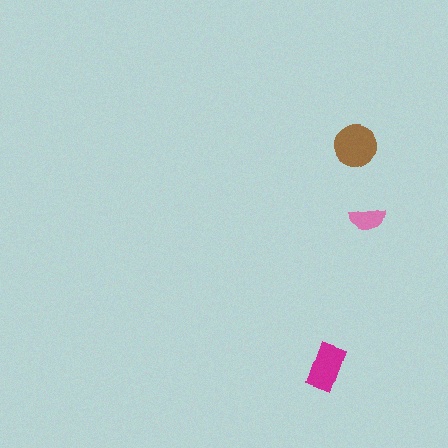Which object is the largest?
The brown circle.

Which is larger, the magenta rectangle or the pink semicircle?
The magenta rectangle.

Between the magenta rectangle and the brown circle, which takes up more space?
The brown circle.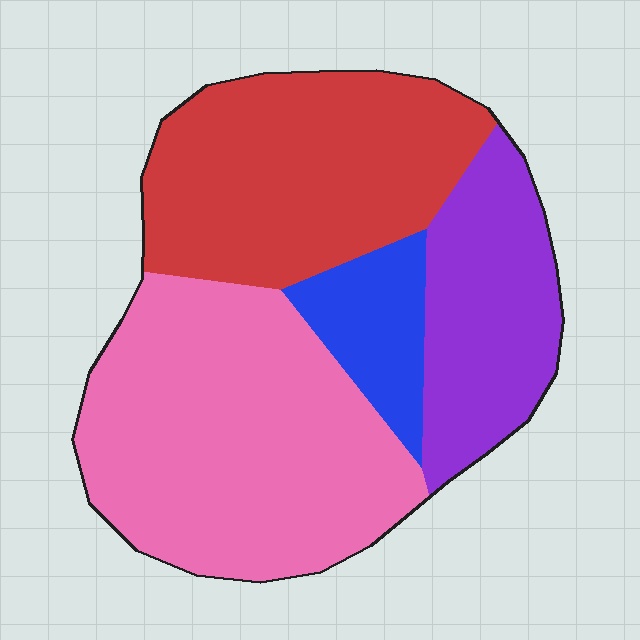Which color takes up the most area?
Pink, at roughly 40%.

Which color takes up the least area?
Blue, at roughly 10%.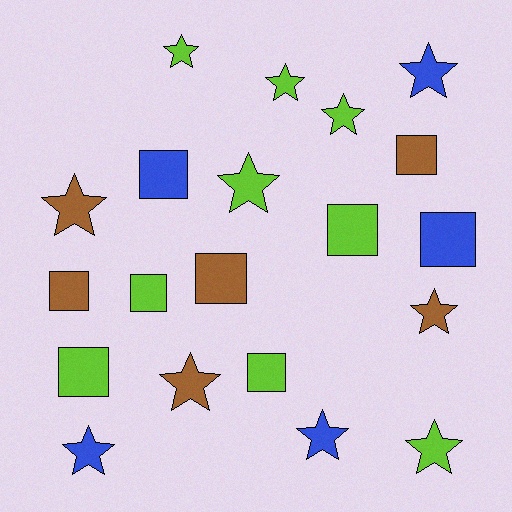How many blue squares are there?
There are 2 blue squares.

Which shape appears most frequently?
Star, with 11 objects.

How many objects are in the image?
There are 20 objects.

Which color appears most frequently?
Lime, with 9 objects.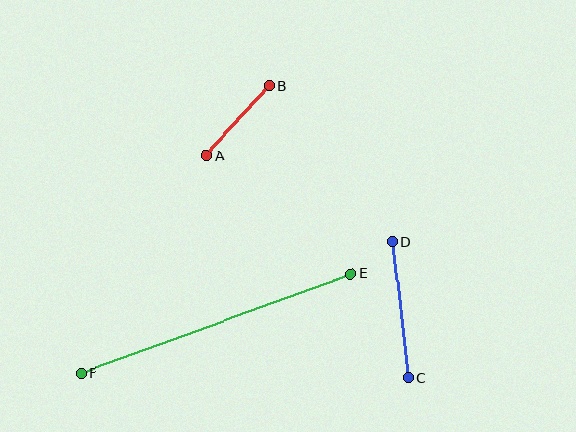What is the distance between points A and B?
The distance is approximately 93 pixels.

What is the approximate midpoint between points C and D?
The midpoint is at approximately (400, 310) pixels.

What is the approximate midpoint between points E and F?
The midpoint is at approximately (216, 323) pixels.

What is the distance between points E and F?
The distance is approximately 287 pixels.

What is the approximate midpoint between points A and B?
The midpoint is at approximately (238, 121) pixels.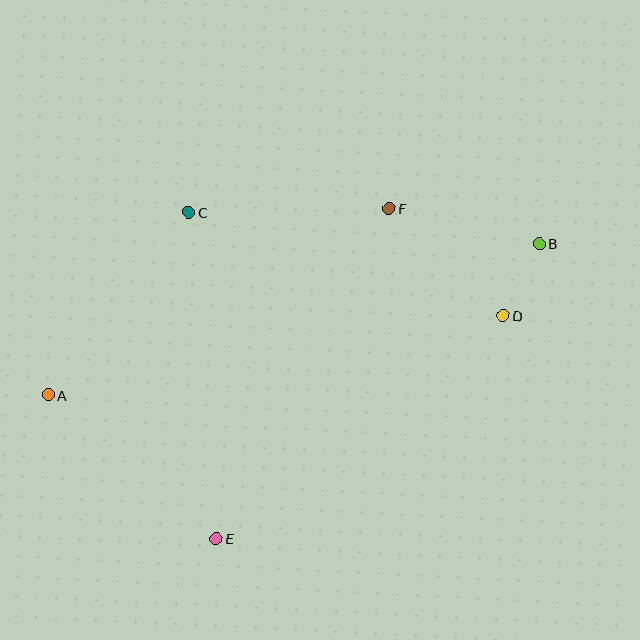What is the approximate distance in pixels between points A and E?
The distance between A and E is approximately 220 pixels.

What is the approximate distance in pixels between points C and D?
The distance between C and D is approximately 331 pixels.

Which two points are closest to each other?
Points B and D are closest to each other.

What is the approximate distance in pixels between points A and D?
The distance between A and D is approximately 461 pixels.